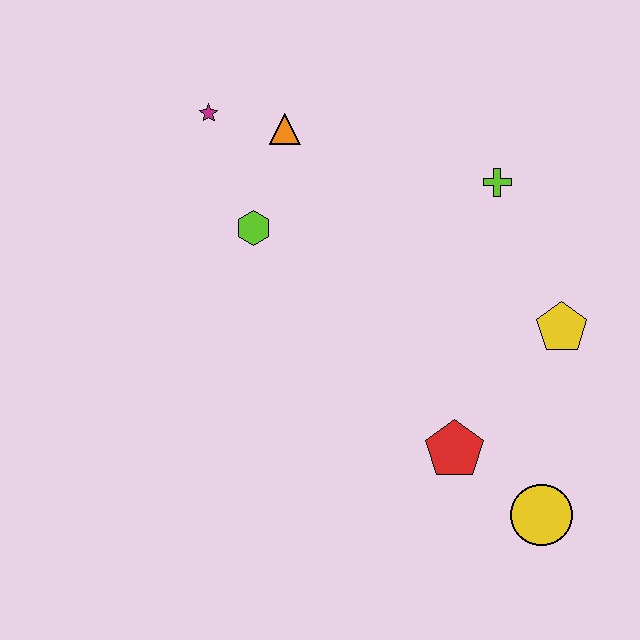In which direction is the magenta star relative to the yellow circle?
The magenta star is above the yellow circle.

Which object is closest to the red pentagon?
The yellow circle is closest to the red pentagon.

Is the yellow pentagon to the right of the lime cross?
Yes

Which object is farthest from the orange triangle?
The yellow circle is farthest from the orange triangle.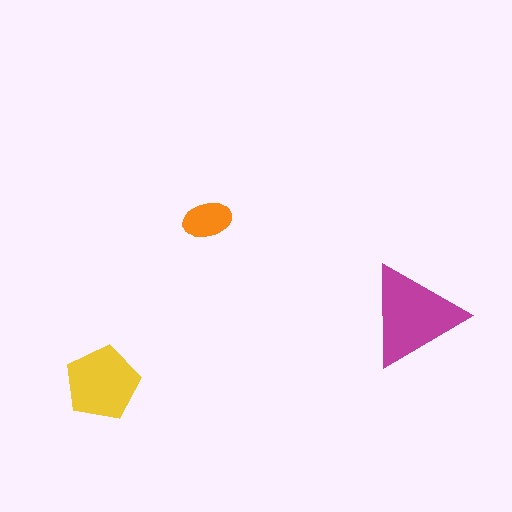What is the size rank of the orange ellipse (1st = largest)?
3rd.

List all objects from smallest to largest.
The orange ellipse, the yellow pentagon, the magenta triangle.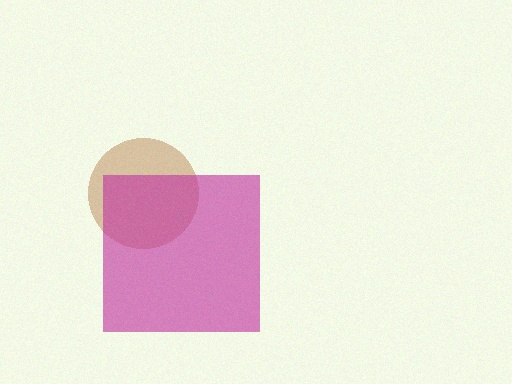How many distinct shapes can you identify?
There are 2 distinct shapes: a brown circle, a magenta square.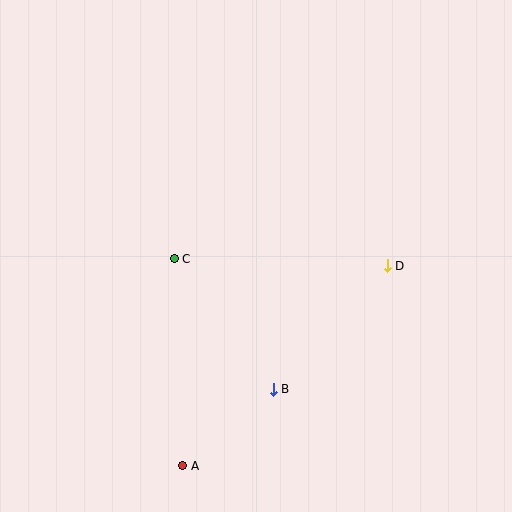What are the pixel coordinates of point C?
Point C is at (174, 259).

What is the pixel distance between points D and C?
The distance between D and C is 213 pixels.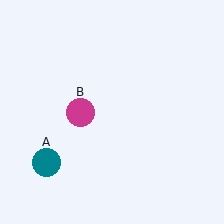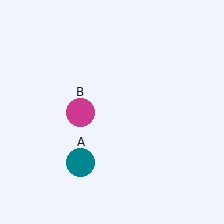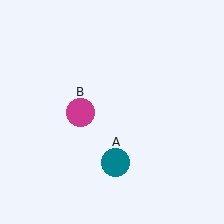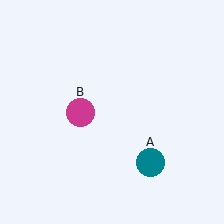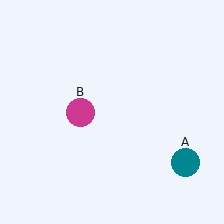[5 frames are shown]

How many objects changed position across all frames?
1 object changed position: teal circle (object A).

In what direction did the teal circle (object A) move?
The teal circle (object A) moved right.